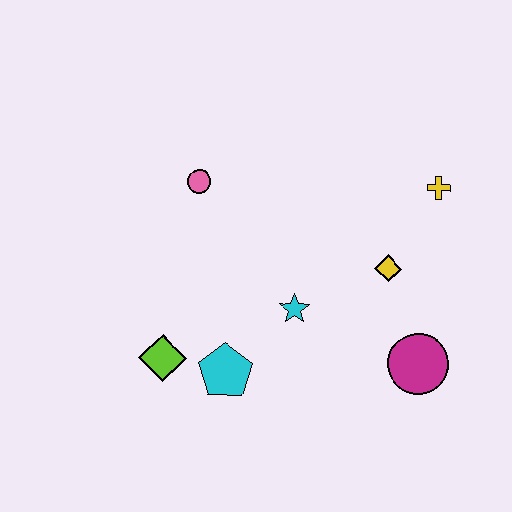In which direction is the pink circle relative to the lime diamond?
The pink circle is above the lime diamond.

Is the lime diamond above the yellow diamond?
No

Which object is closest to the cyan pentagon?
The lime diamond is closest to the cyan pentagon.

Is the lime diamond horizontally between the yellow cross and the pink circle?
No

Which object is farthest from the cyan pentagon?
The yellow cross is farthest from the cyan pentagon.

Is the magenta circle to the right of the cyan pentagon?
Yes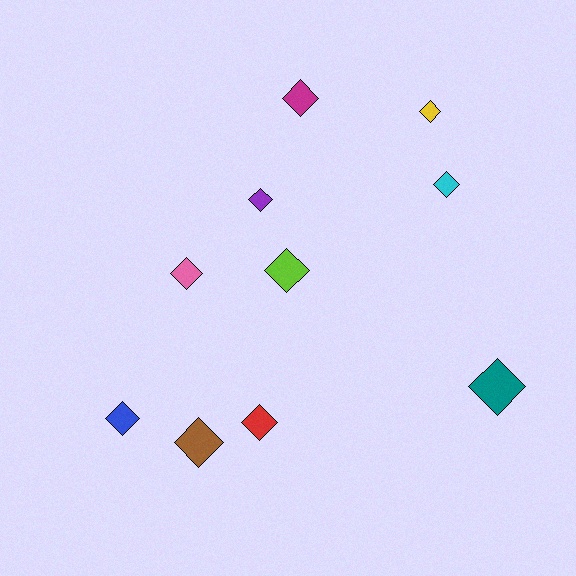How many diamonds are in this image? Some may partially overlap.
There are 10 diamonds.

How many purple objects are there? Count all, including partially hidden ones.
There is 1 purple object.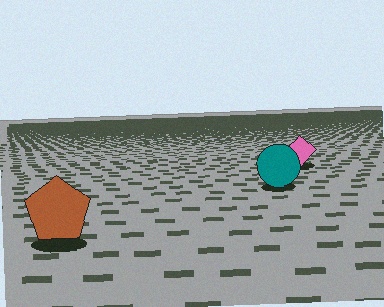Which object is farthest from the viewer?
The pink diamond is farthest from the viewer. It appears smaller and the ground texture around it is denser.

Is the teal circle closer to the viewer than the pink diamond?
Yes. The teal circle is closer — you can tell from the texture gradient: the ground texture is coarser near it.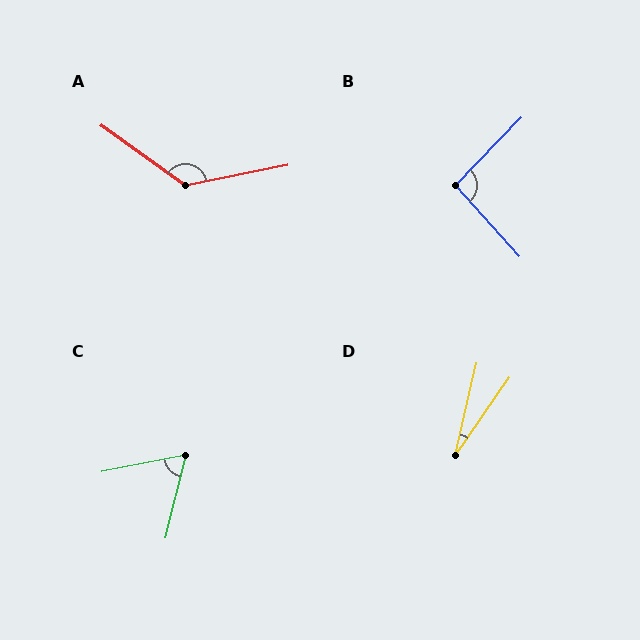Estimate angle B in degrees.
Approximately 94 degrees.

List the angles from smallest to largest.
D (22°), C (65°), B (94°), A (133°).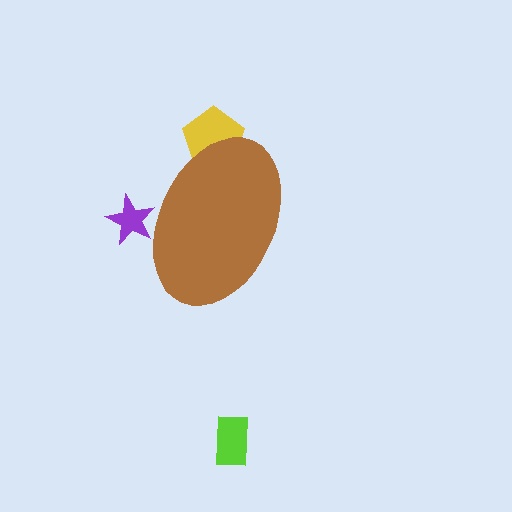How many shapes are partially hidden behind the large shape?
2 shapes are partially hidden.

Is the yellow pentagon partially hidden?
Yes, the yellow pentagon is partially hidden behind the brown ellipse.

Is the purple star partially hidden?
Yes, the purple star is partially hidden behind the brown ellipse.